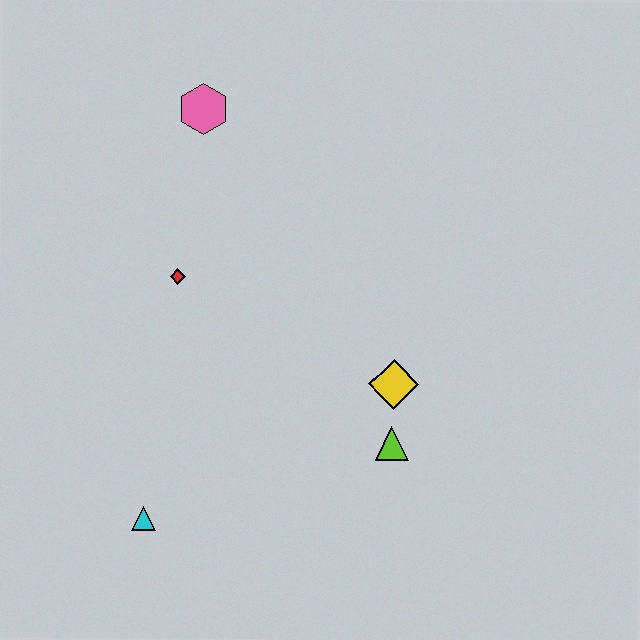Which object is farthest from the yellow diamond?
The pink hexagon is farthest from the yellow diamond.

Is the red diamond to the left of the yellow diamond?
Yes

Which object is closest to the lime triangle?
The yellow diamond is closest to the lime triangle.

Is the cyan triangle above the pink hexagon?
No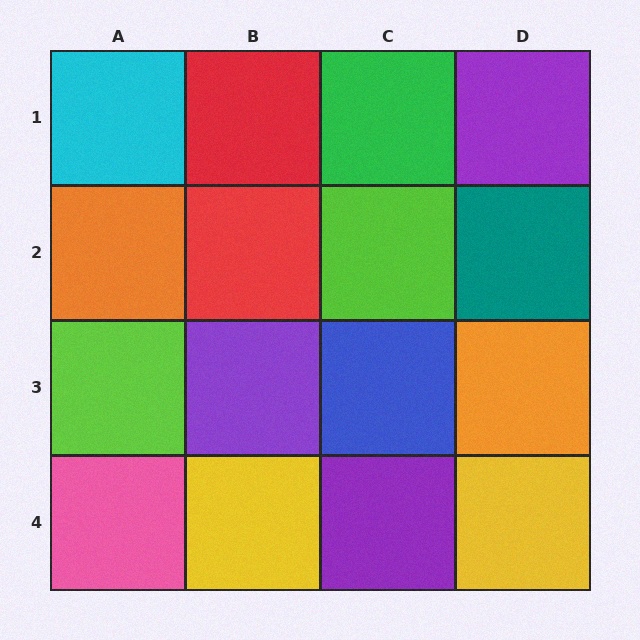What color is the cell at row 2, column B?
Red.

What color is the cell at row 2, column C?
Lime.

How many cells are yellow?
2 cells are yellow.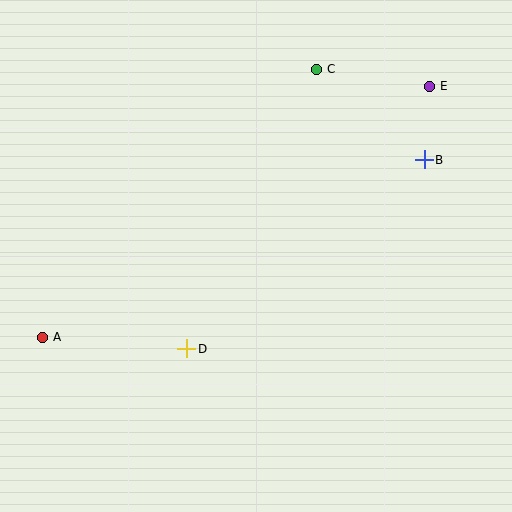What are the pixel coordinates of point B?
Point B is at (424, 160).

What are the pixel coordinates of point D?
Point D is at (187, 349).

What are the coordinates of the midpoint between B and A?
The midpoint between B and A is at (233, 249).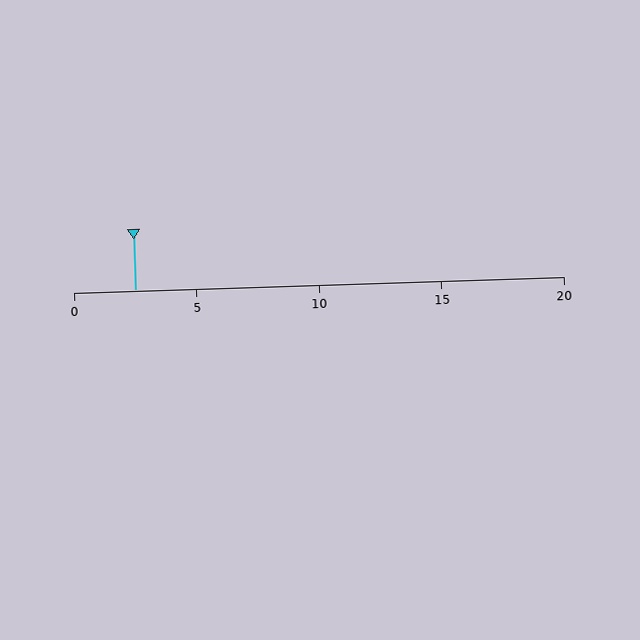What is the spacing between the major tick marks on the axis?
The major ticks are spaced 5 apart.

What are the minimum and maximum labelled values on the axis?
The axis runs from 0 to 20.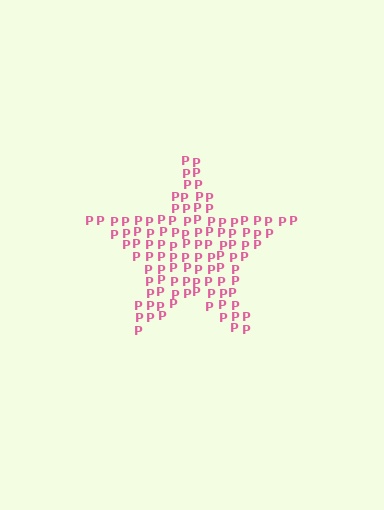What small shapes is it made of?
It is made of small letter P's.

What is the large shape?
The large shape is a star.